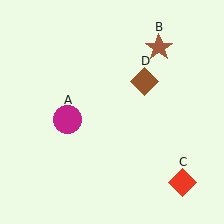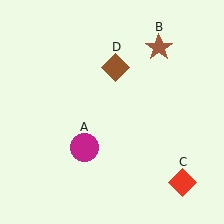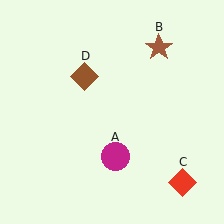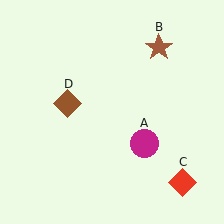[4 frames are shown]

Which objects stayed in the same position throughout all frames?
Brown star (object B) and red diamond (object C) remained stationary.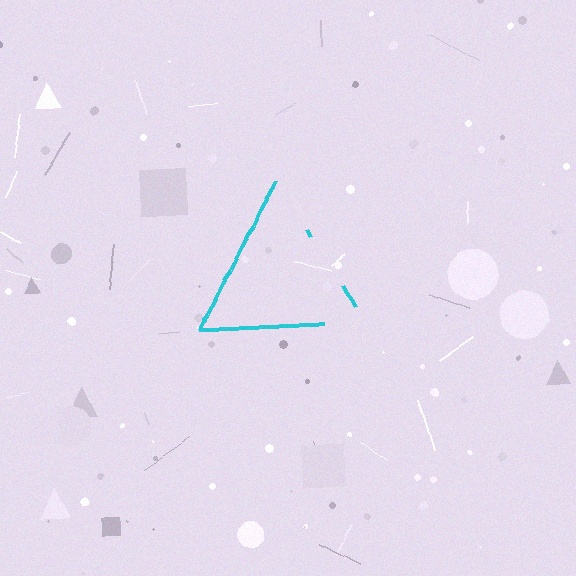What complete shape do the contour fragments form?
The contour fragments form a triangle.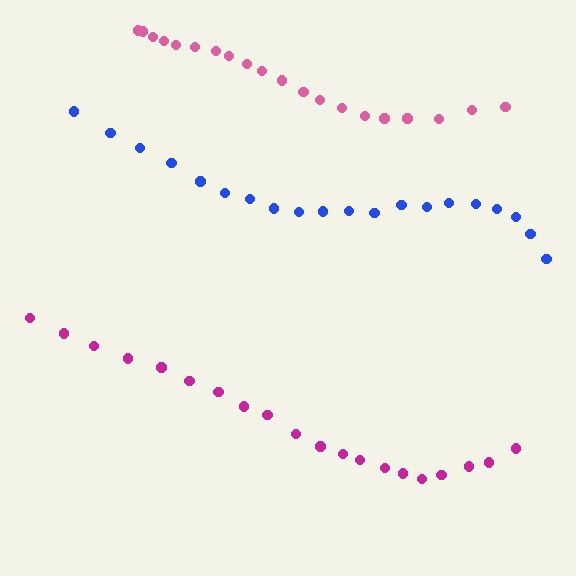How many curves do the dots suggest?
There are 3 distinct paths.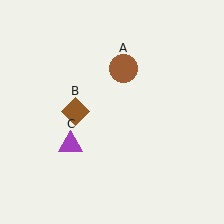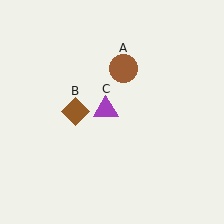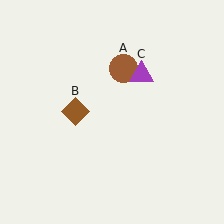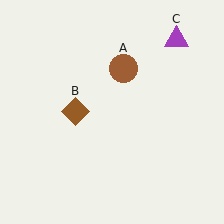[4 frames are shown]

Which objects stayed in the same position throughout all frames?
Brown circle (object A) and brown diamond (object B) remained stationary.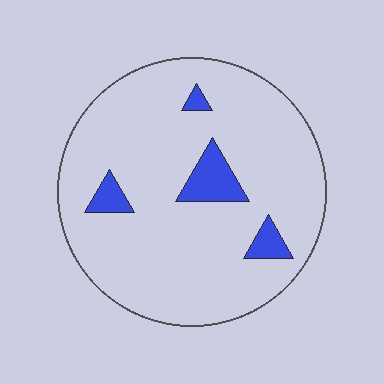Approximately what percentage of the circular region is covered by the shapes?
Approximately 10%.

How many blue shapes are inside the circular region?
4.